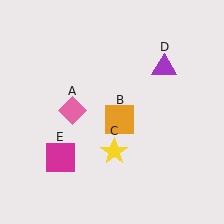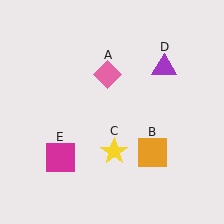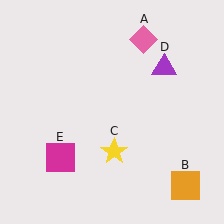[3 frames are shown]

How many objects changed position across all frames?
2 objects changed position: pink diamond (object A), orange square (object B).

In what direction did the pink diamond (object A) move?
The pink diamond (object A) moved up and to the right.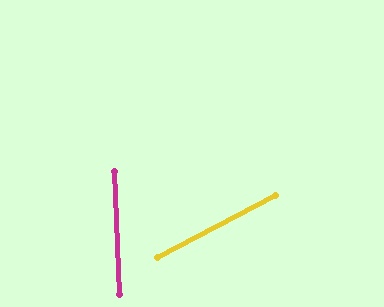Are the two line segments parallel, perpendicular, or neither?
Neither parallel nor perpendicular — they differ by about 65°.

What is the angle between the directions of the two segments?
Approximately 65 degrees.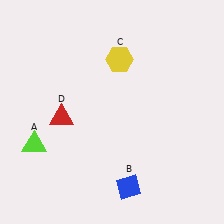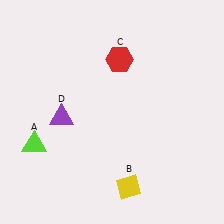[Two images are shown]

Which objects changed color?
B changed from blue to yellow. C changed from yellow to red. D changed from red to purple.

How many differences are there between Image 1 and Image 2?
There are 3 differences between the two images.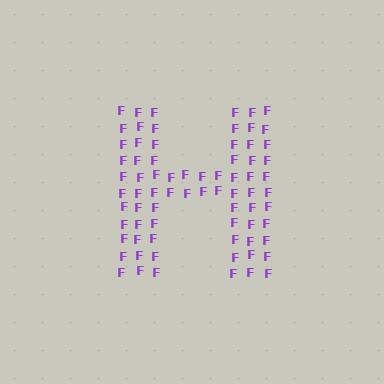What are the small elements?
The small elements are letter F's.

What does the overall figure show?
The overall figure shows the letter H.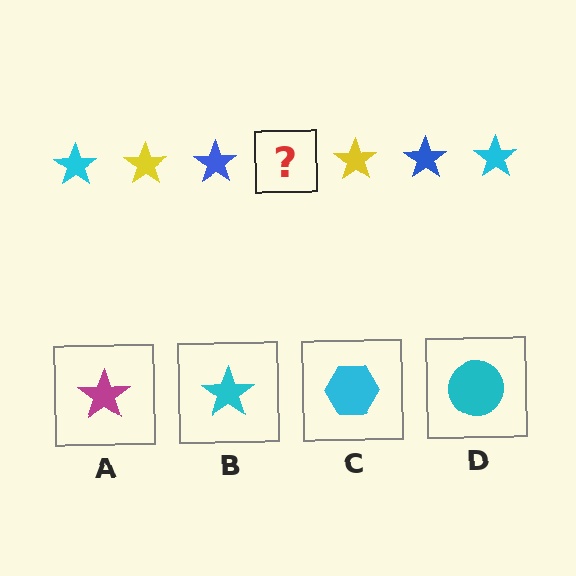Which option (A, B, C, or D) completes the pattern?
B.